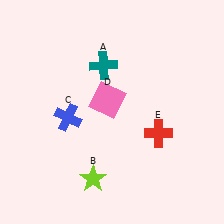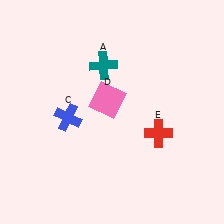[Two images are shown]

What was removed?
The lime star (B) was removed in Image 2.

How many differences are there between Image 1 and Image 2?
There is 1 difference between the two images.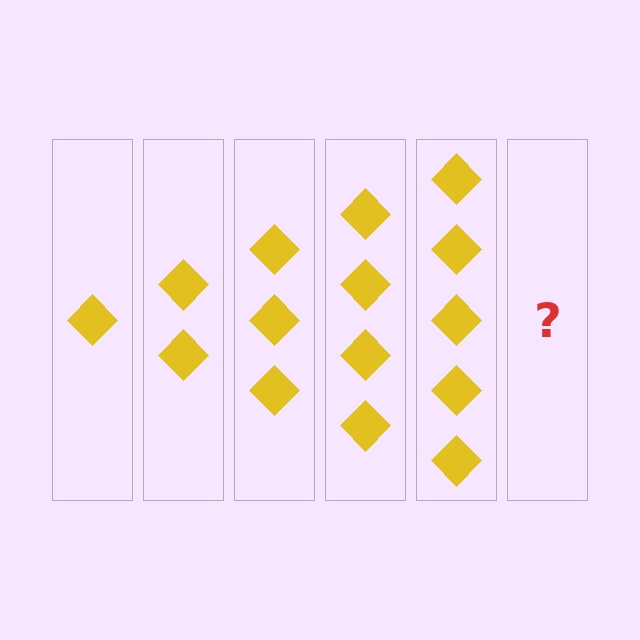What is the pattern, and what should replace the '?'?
The pattern is that each step adds one more diamond. The '?' should be 6 diamonds.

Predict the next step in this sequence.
The next step is 6 diamonds.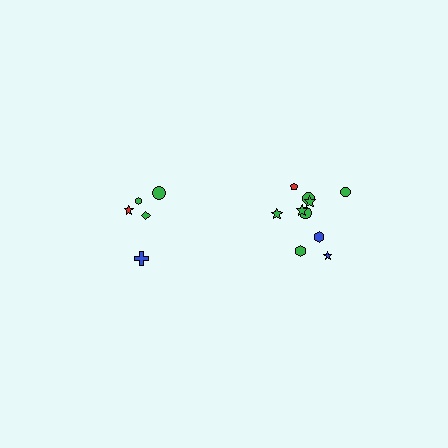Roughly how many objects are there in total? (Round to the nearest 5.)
Roughly 15 objects in total.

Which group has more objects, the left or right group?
The right group.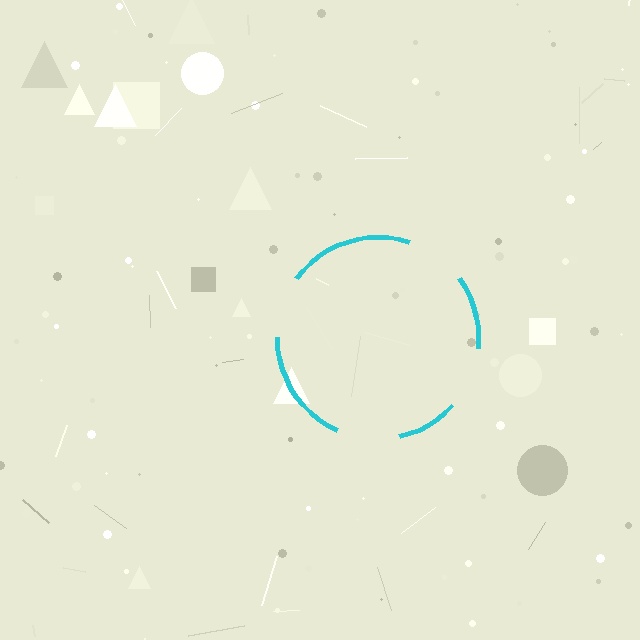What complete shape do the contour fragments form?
The contour fragments form a circle.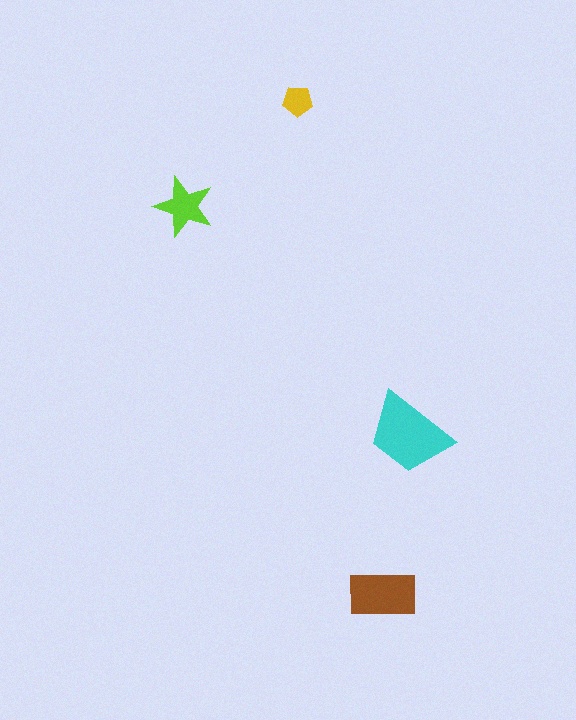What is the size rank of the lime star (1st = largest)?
3rd.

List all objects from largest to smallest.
The cyan trapezoid, the brown rectangle, the lime star, the yellow pentagon.